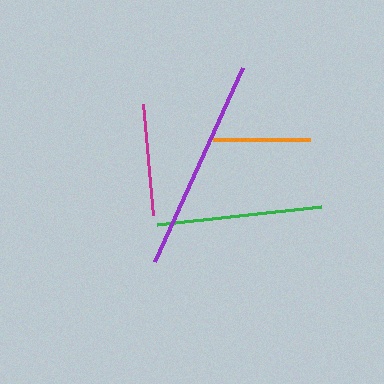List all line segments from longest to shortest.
From longest to shortest: purple, green, magenta, orange.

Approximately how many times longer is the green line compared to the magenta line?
The green line is approximately 1.5 times the length of the magenta line.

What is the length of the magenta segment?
The magenta segment is approximately 111 pixels long.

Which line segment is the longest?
The purple line is the longest at approximately 213 pixels.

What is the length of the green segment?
The green segment is approximately 165 pixels long.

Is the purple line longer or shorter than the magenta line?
The purple line is longer than the magenta line.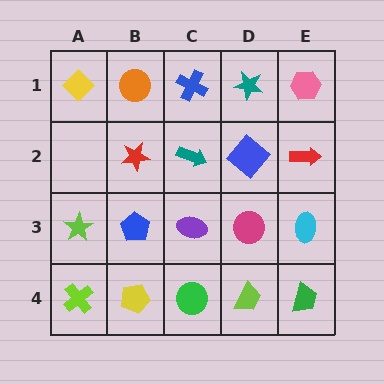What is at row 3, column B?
A blue pentagon.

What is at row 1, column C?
A blue cross.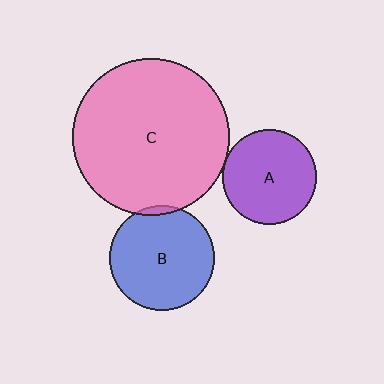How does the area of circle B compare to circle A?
Approximately 1.2 times.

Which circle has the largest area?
Circle C (pink).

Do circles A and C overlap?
Yes.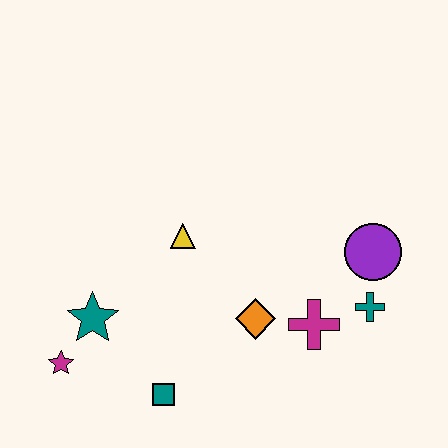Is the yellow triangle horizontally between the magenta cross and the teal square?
Yes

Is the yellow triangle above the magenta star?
Yes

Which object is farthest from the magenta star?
The purple circle is farthest from the magenta star.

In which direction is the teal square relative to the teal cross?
The teal square is to the left of the teal cross.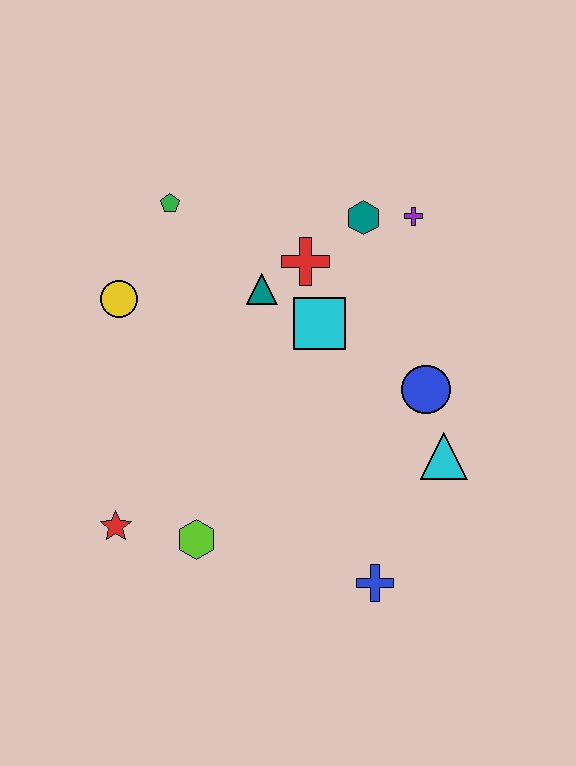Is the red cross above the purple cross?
No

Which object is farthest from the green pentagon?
The blue cross is farthest from the green pentagon.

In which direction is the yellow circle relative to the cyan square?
The yellow circle is to the left of the cyan square.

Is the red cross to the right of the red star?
Yes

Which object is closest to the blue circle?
The cyan triangle is closest to the blue circle.